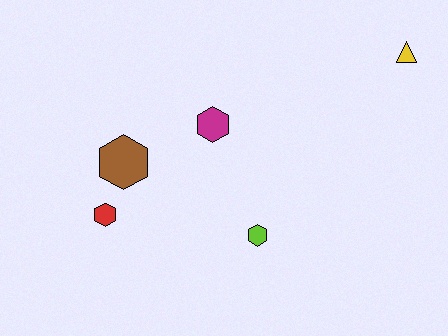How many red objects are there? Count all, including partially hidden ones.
There is 1 red object.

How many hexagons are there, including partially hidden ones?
There are 4 hexagons.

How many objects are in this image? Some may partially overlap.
There are 5 objects.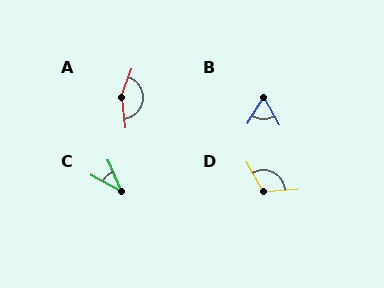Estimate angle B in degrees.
Approximately 61 degrees.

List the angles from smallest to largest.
C (39°), B (61°), D (115°), A (154°).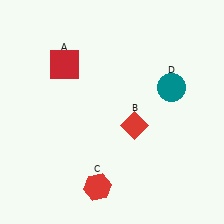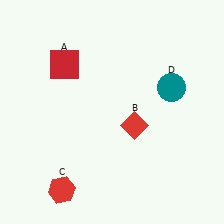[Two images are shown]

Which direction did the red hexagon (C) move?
The red hexagon (C) moved left.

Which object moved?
The red hexagon (C) moved left.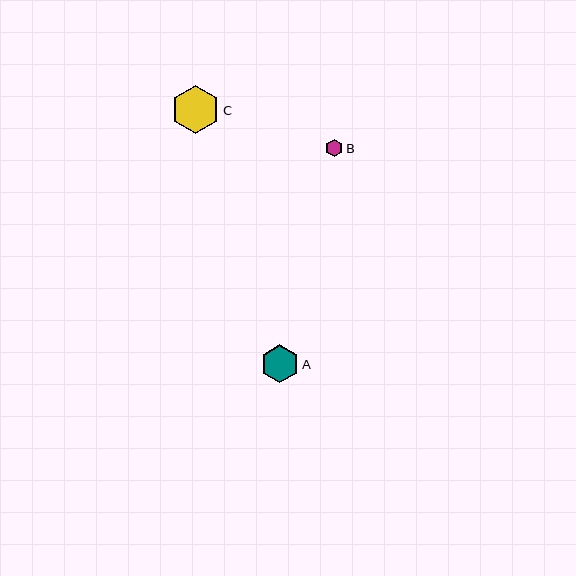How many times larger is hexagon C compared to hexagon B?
Hexagon C is approximately 2.8 times the size of hexagon B.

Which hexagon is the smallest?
Hexagon B is the smallest with a size of approximately 17 pixels.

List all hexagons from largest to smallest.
From largest to smallest: C, A, B.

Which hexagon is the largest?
Hexagon C is the largest with a size of approximately 48 pixels.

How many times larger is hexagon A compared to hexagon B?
Hexagon A is approximately 2.2 times the size of hexagon B.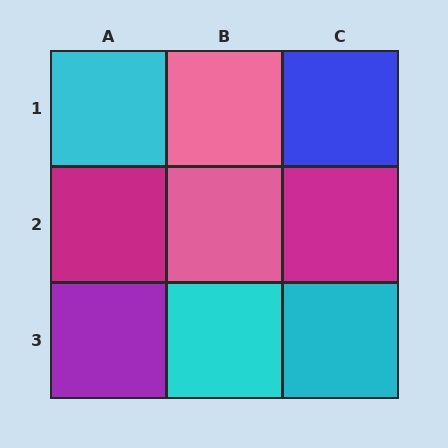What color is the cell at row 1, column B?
Pink.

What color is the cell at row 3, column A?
Purple.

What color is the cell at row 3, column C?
Cyan.